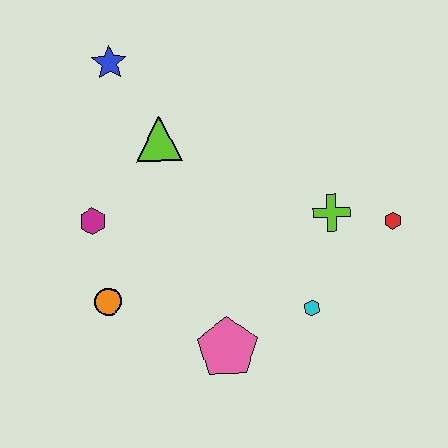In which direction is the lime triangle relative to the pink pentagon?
The lime triangle is above the pink pentagon.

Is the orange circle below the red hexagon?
Yes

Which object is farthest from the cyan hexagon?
The blue star is farthest from the cyan hexagon.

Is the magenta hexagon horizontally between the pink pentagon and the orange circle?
No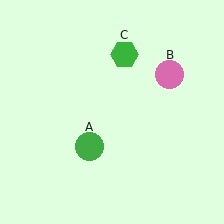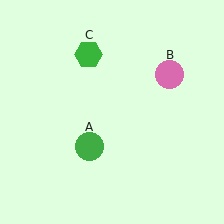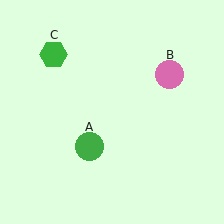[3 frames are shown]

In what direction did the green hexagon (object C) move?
The green hexagon (object C) moved left.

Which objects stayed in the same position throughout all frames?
Green circle (object A) and pink circle (object B) remained stationary.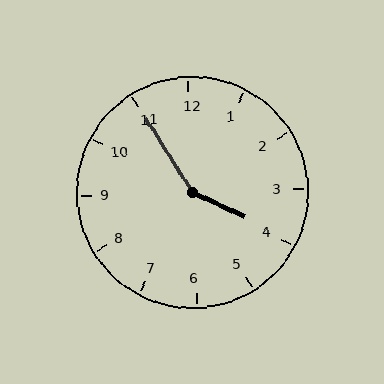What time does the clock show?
3:55.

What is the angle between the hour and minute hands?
Approximately 148 degrees.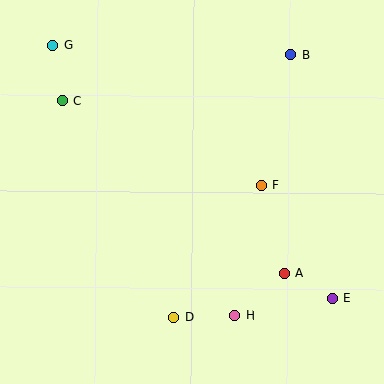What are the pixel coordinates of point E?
Point E is at (333, 299).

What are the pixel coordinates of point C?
Point C is at (62, 101).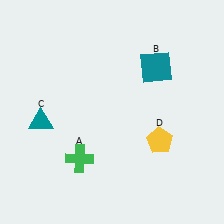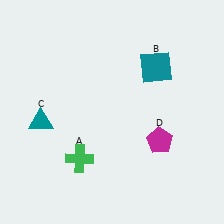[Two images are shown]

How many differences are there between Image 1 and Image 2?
There is 1 difference between the two images.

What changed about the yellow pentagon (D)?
In Image 1, D is yellow. In Image 2, it changed to magenta.